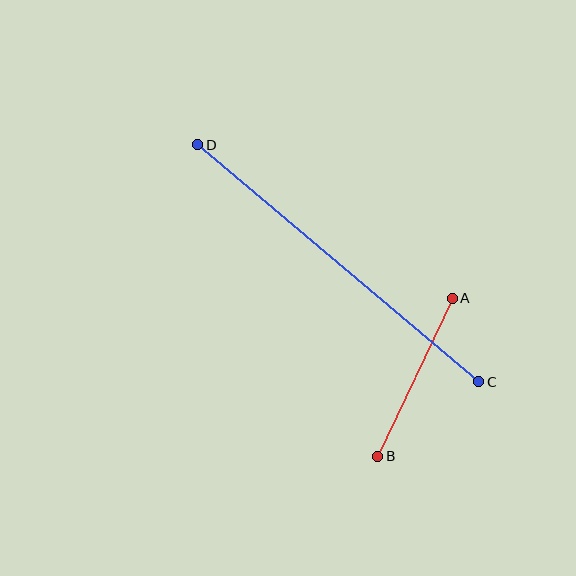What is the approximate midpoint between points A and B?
The midpoint is at approximately (415, 377) pixels.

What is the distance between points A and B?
The distance is approximately 175 pixels.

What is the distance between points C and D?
The distance is approximately 368 pixels.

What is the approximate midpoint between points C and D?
The midpoint is at approximately (338, 263) pixels.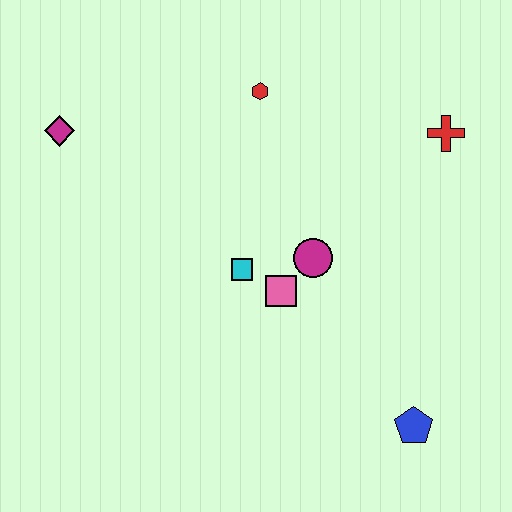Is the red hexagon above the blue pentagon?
Yes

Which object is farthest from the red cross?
The magenta diamond is farthest from the red cross.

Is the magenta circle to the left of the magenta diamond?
No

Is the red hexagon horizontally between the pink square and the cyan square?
Yes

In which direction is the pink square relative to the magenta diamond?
The pink square is to the right of the magenta diamond.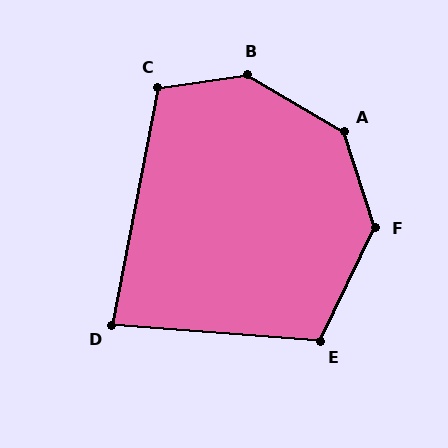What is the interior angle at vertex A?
Approximately 139 degrees (obtuse).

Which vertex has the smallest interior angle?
D, at approximately 83 degrees.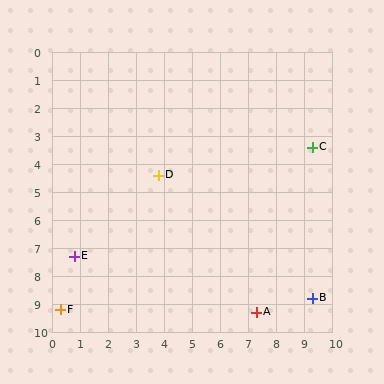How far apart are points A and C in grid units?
Points A and C are about 6.2 grid units apart.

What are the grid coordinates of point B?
Point B is at approximately (9.3, 8.8).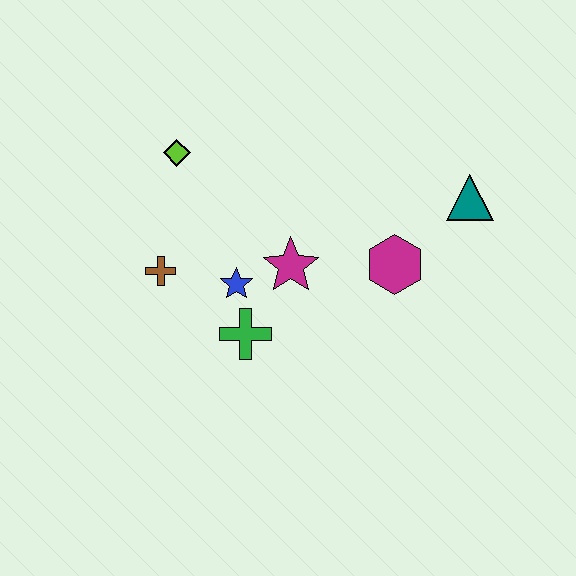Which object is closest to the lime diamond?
The brown cross is closest to the lime diamond.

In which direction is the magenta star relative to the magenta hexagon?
The magenta star is to the left of the magenta hexagon.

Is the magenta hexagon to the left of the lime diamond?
No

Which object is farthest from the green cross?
The teal triangle is farthest from the green cross.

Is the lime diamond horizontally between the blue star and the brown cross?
Yes